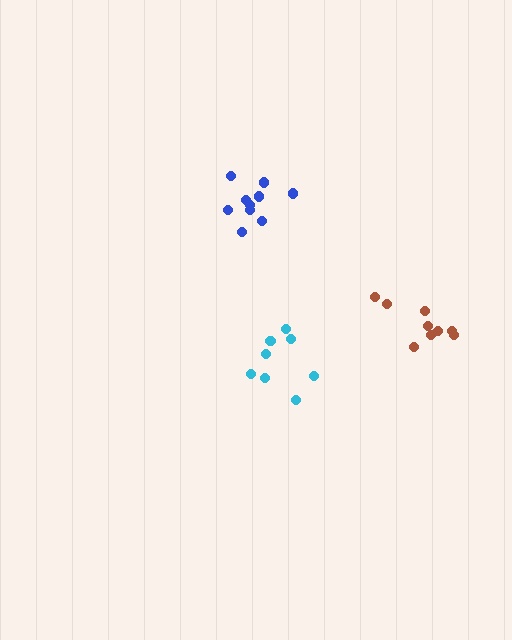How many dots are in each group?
Group 1: 10 dots, Group 2: 9 dots, Group 3: 8 dots (27 total).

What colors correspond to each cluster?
The clusters are colored: blue, brown, cyan.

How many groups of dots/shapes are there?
There are 3 groups.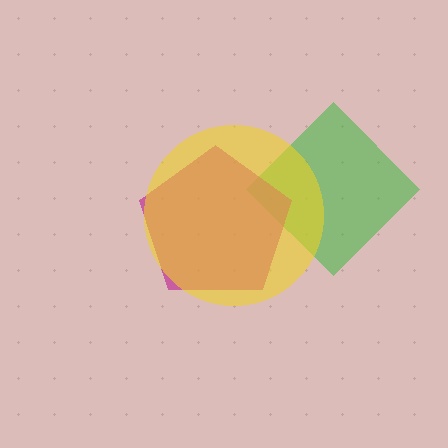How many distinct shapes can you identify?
There are 3 distinct shapes: a green diamond, a magenta pentagon, a yellow circle.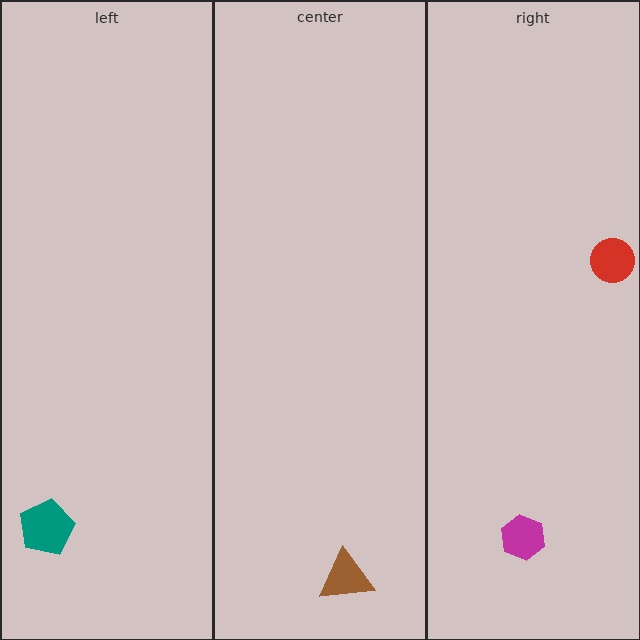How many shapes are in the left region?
1.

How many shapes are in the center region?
1.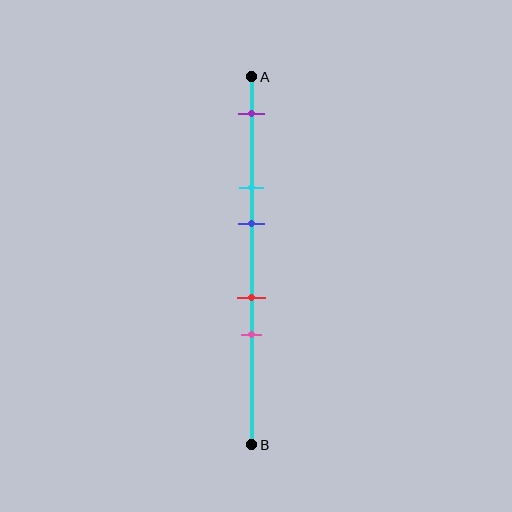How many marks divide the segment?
There are 5 marks dividing the segment.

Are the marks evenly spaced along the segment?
No, the marks are not evenly spaced.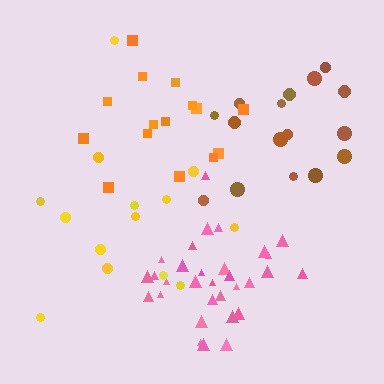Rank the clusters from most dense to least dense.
pink, brown, orange, yellow.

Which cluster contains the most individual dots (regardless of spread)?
Pink (31).